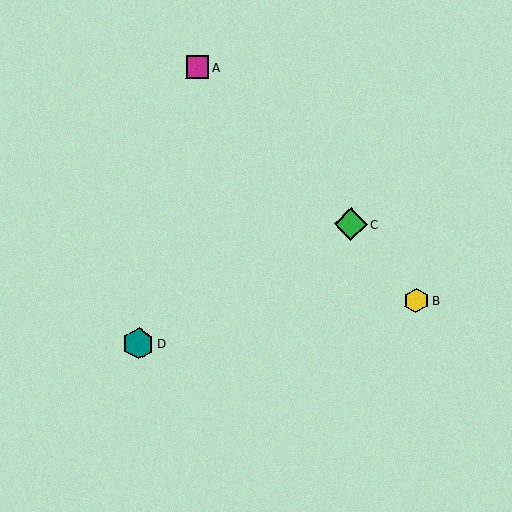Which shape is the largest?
The green diamond (labeled C) is the largest.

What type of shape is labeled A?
Shape A is a magenta square.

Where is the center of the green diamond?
The center of the green diamond is at (351, 224).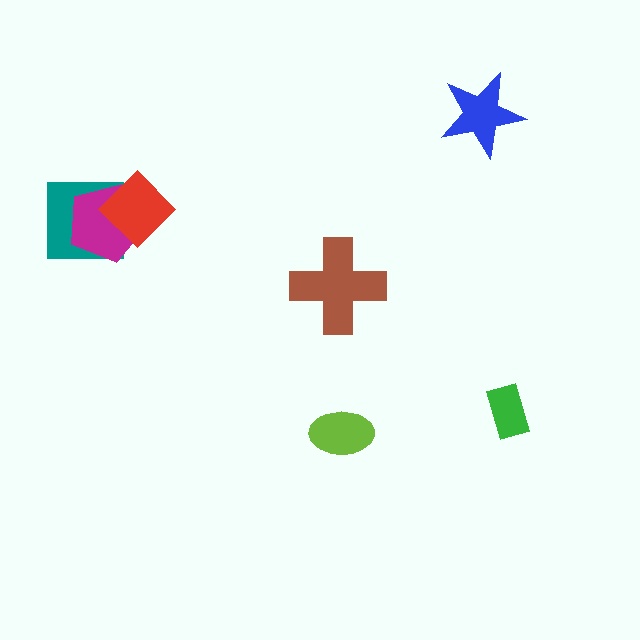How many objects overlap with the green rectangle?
0 objects overlap with the green rectangle.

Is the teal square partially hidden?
Yes, it is partially covered by another shape.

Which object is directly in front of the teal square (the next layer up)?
The magenta pentagon is directly in front of the teal square.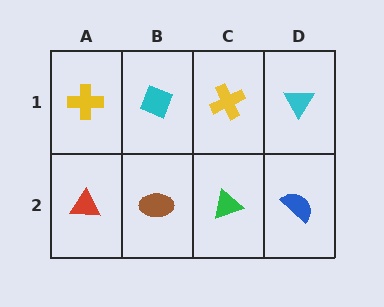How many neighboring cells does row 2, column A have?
2.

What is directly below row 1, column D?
A blue semicircle.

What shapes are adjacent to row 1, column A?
A red triangle (row 2, column A), a cyan diamond (row 1, column B).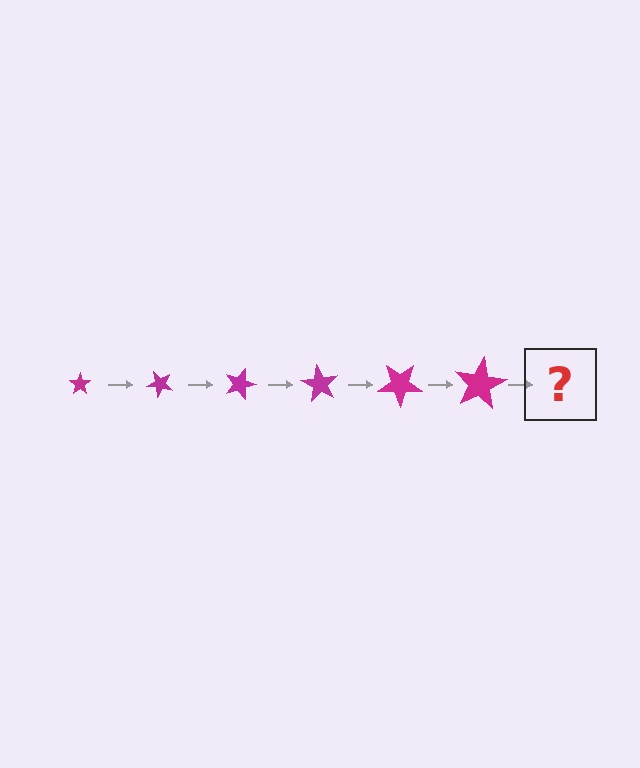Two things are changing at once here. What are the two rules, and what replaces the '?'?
The two rules are that the star grows larger each step and it rotates 45 degrees each step. The '?' should be a star, larger than the previous one and rotated 270 degrees from the start.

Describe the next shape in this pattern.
It should be a star, larger than the previous one and rotated 270 degrees from the start.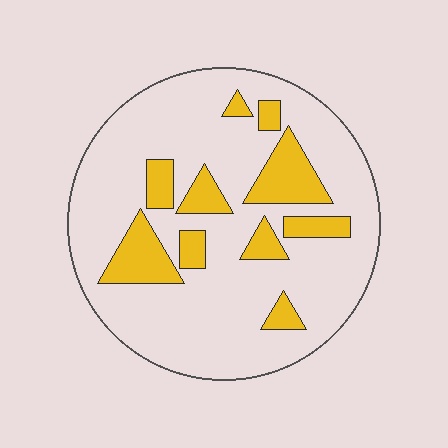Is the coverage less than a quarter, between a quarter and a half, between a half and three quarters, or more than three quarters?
Less than a quarter.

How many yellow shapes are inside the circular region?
10.